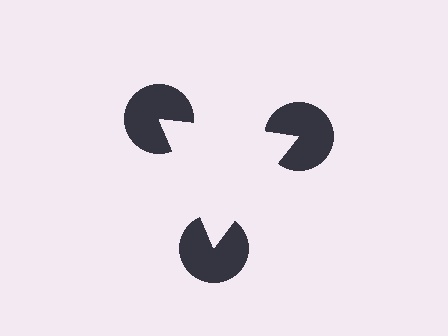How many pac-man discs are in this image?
There are 3 — one at each vertex of the illusory triangle.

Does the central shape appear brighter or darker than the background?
It typically appears slightly brighter than the background, even though no actual brightness change is drawn.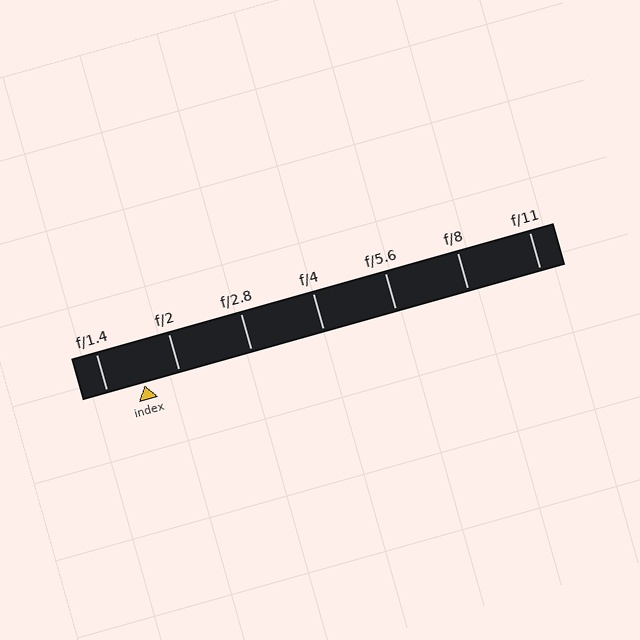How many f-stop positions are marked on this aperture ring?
There are 7 f-stop positions marked.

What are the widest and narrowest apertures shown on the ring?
The widest aperture shown is f/1.4 and the narrowest is f/11.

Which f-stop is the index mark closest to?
The index mark is closest to f/2.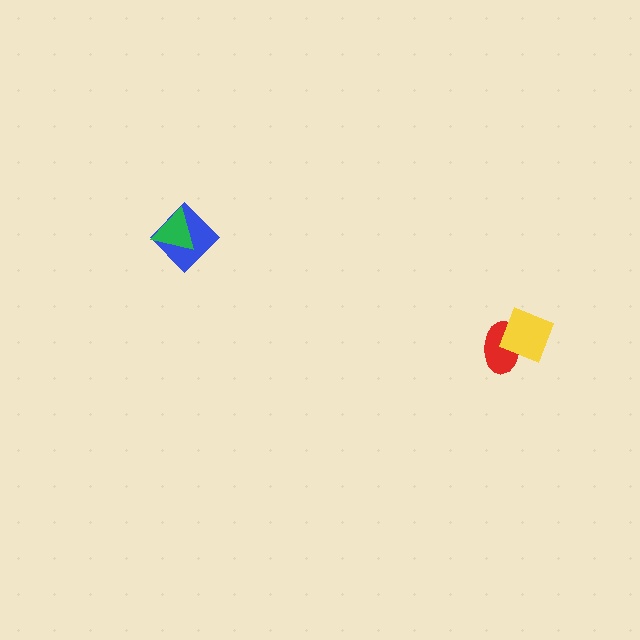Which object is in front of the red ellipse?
The yellow diamond is in front of the red ellipse.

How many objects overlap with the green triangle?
1 object overlaps with the green triangle.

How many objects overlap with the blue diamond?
1 object overlaps with the blue diamond.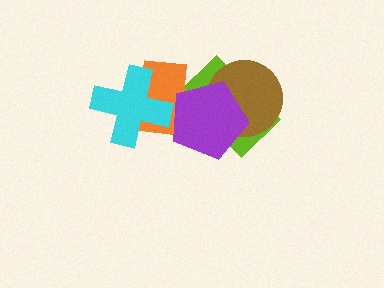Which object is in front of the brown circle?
The purple pentagon is in front of the brown circle.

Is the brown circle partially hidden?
Yes, it is partially covered by another shape.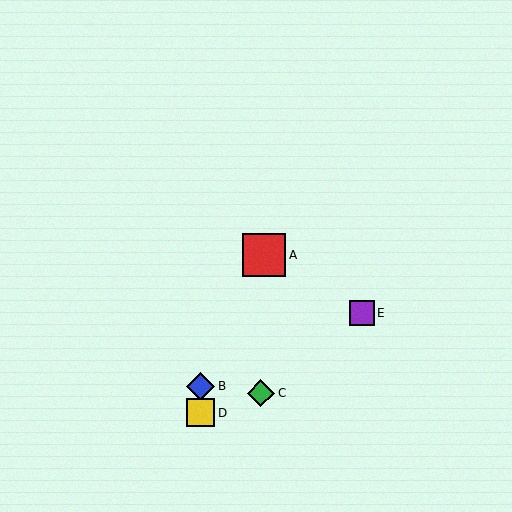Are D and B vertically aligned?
Yes, both are at x≈201.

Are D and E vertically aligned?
No, D is at x≈201 and E is at x≈362.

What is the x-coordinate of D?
Object D is at x≈201.